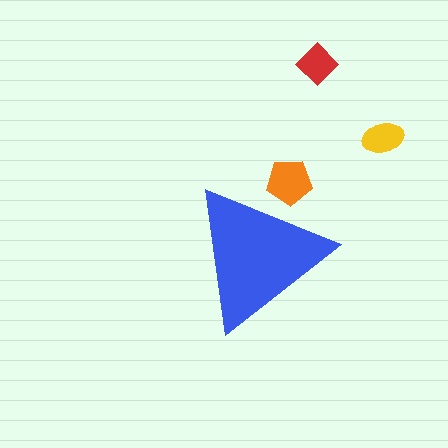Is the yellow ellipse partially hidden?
No, the yellow ellipse is fully visible.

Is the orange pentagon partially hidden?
Yes, the orange pentagon is partially hidden behind the blue triangle.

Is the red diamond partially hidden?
No, the red diamond is fully visible.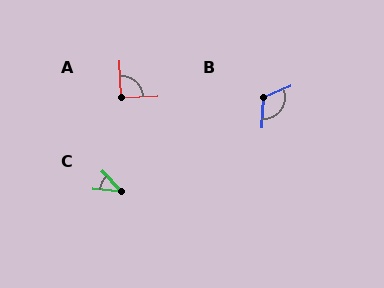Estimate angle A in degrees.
Approximately 91 degrees.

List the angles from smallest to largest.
C (41°), A (91°), B (116°).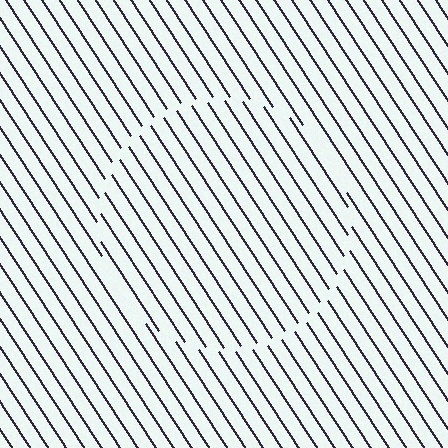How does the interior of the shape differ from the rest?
The interior of the shape contains the same grating, shifted by half a period — the contour is defined by the phase discontinuity where line-ends from the inner and outer gratings abut.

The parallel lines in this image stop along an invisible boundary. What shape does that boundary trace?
An illusory circle. The interior of the shape contains the same grating, shifted by half a period — the contour is defined by the phase discontinuity where line-ends from the inner and outer gratings abut.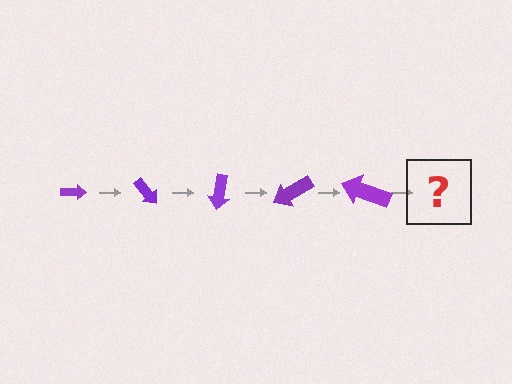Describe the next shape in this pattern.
It should be an arrow, larger than the previous one and rotated 250 degrees from the start.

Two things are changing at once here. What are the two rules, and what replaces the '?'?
The two rules are that the arrow grows larger each step and it rotates 50 degrees each step. The '?' should be an arrow, larger than the previous one and rotated 250 degrees from the start.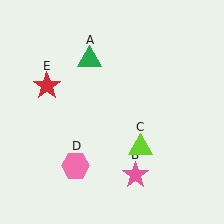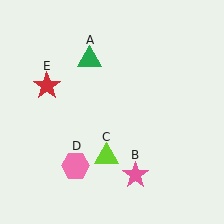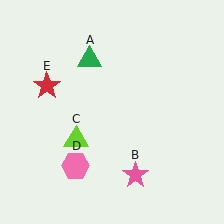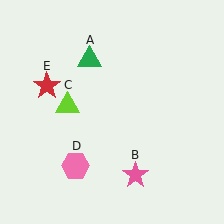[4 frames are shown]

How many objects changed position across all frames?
1 object changed position: lime triangle (object C).